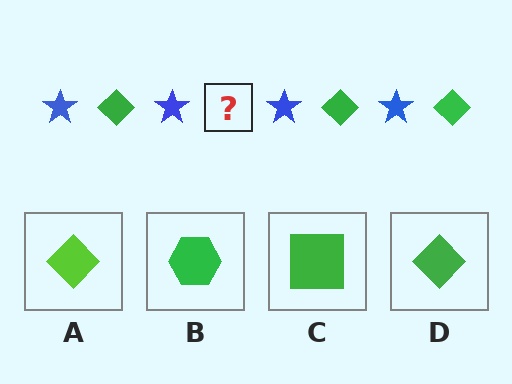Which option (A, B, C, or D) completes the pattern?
D.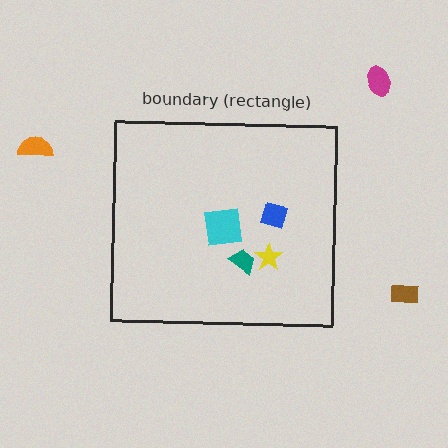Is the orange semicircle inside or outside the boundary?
Outside.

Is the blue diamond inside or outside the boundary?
Inside.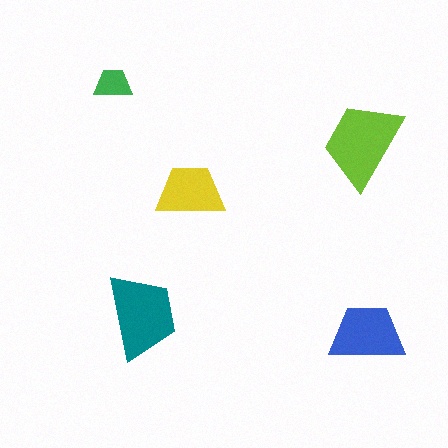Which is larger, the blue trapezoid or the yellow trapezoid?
The blue one.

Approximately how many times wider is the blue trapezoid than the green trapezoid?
About 2 times wider.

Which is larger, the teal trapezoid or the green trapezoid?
The teal one.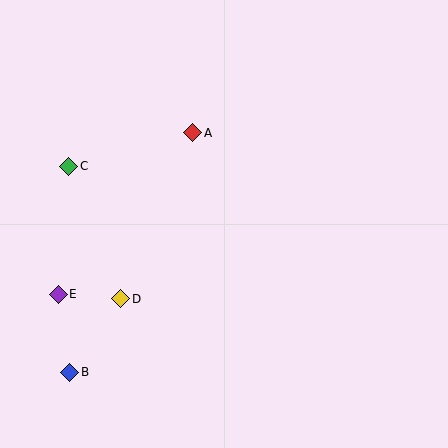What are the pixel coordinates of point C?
Point C is at (69, 166).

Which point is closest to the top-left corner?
Point C is closest to the top-left corner.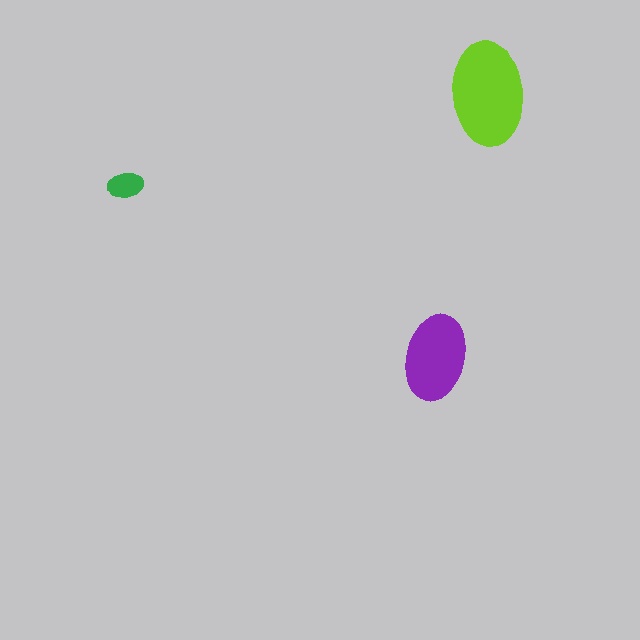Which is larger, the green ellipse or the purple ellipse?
The purple one.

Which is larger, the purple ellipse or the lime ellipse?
The lime one.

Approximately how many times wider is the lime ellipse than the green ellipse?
About 3 times wider.